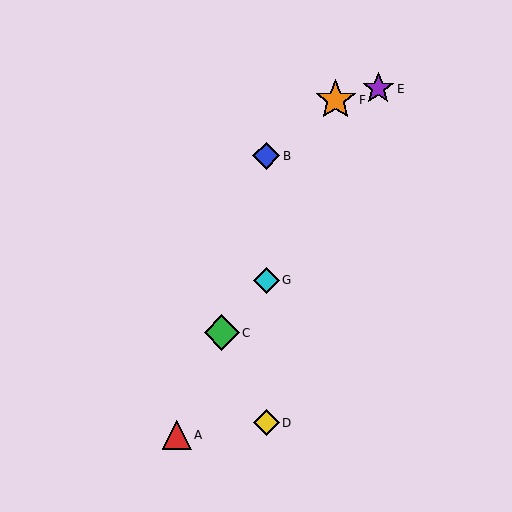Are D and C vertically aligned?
No, D is at x≈266 and C is at x≈222.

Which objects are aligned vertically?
Objects B, D, G are aligned vertically.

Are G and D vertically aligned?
Yes, both are at x≈266.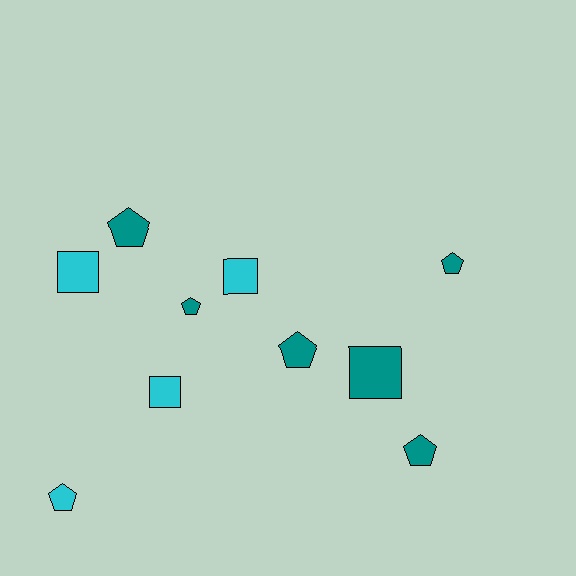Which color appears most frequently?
Teal, with 6 objects.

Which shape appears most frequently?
Pentagon, with 6 objects.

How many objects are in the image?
There are 10 objects.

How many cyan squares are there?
There are 3 cyan squares.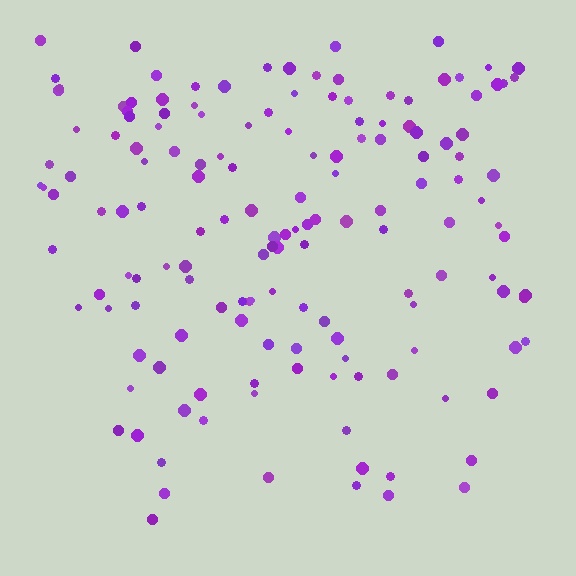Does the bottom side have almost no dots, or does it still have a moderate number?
Still a moderate number, just noticeably fewer than the top.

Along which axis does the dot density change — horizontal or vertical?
Vertical.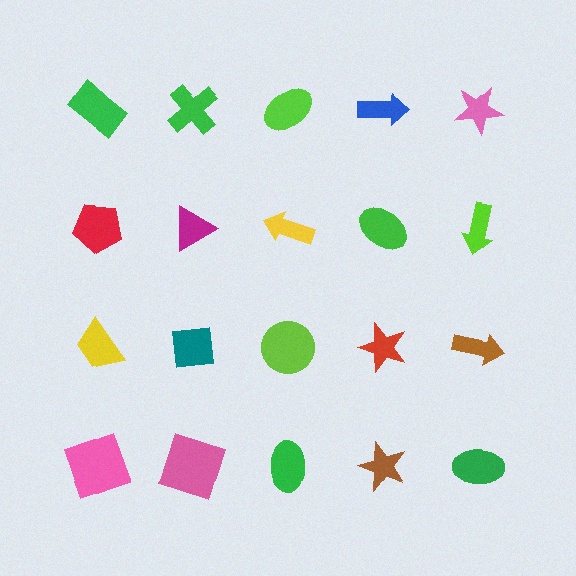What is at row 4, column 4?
A brown star.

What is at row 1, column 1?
A green rectangle.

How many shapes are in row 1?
5 shapes.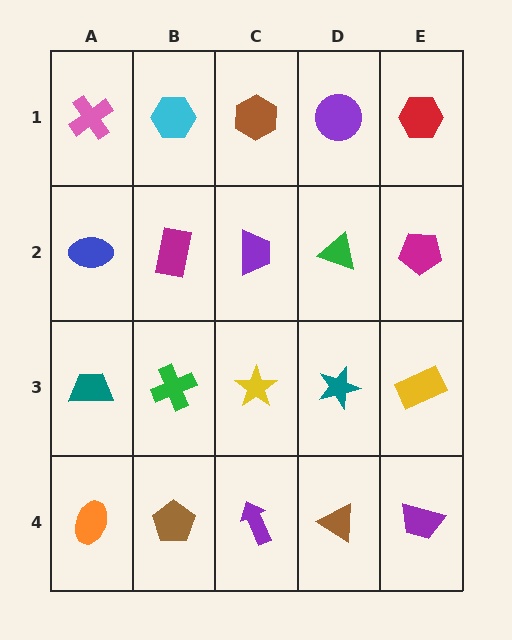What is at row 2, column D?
A green triangle.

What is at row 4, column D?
A brown triangle.